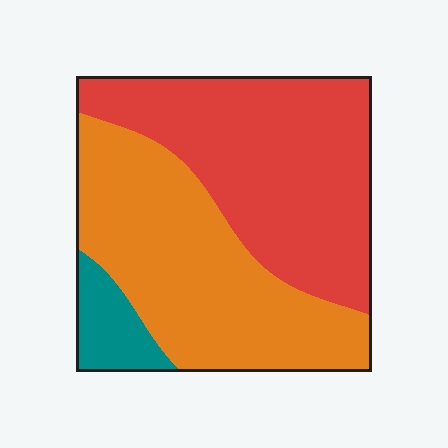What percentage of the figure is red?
Red covers 47% of the figure.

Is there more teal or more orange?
Orange.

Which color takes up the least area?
Teal, at roughly 10%.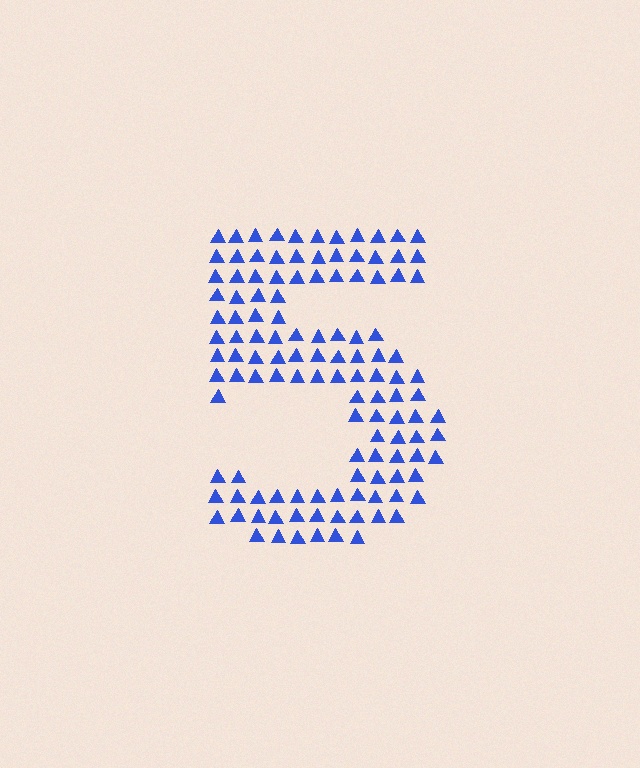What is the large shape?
The large shape is the digit 5.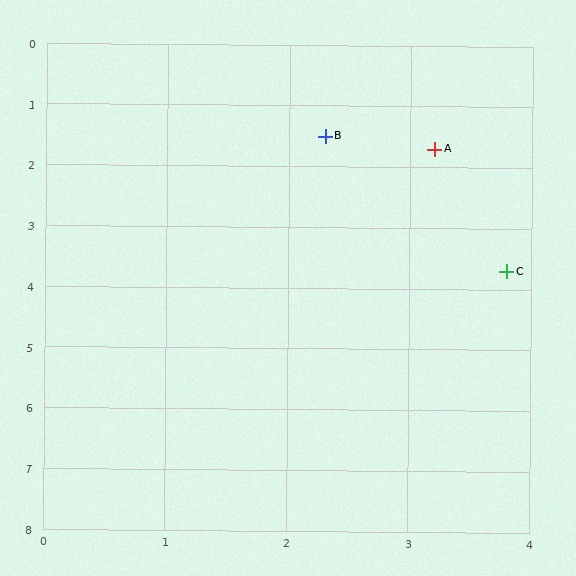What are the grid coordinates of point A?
Point A is at approximately (3.2, 1.7).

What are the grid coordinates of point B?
Point B is at approximately (2.3, 1.5).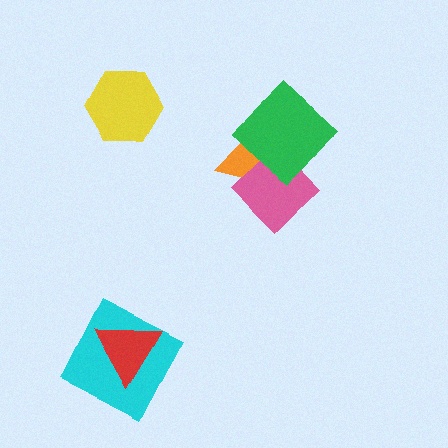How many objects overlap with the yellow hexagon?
0 objects overlap with the yellow hexagon.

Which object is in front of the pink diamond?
The green diamond is in front of the pink diamond.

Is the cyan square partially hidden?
Yes, it is partially covered by another shape.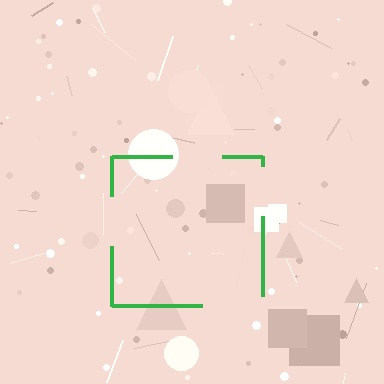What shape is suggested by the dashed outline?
The dashed outline suggests a square.